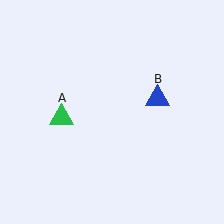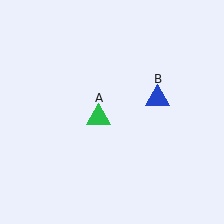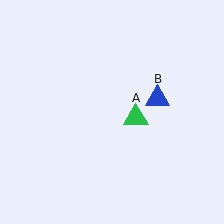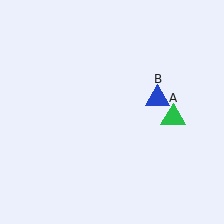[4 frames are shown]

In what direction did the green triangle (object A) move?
The green triangle (object A) moved right.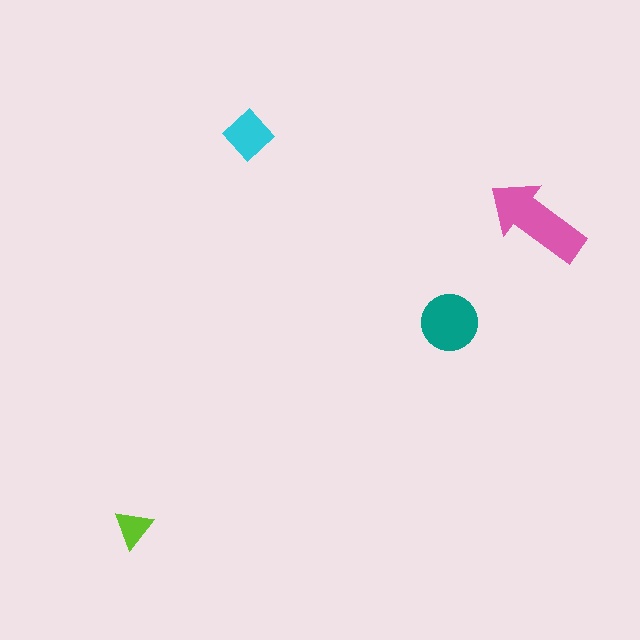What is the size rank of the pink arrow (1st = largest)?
1st.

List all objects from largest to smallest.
The pink arrow, the teal circle, the cyan diamond, the lime triangle.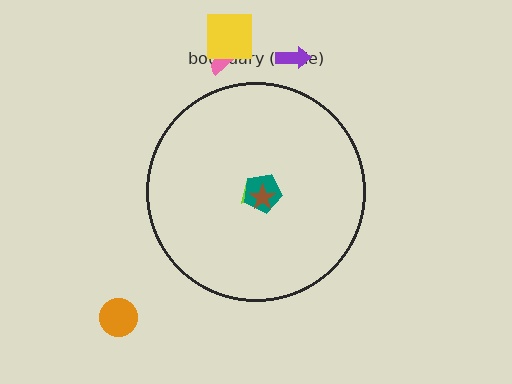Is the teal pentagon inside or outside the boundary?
Inside.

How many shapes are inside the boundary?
3 inside, 4 outside.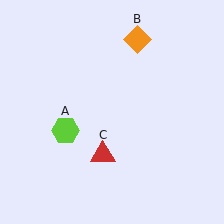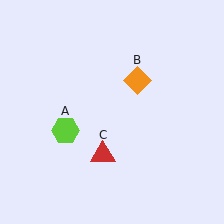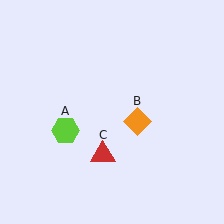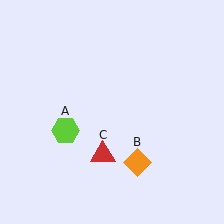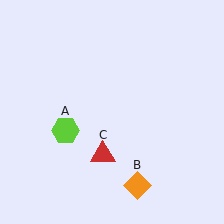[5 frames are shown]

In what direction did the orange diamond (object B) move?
The orange diamond (object B) moved down.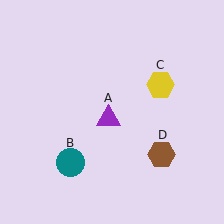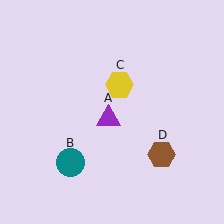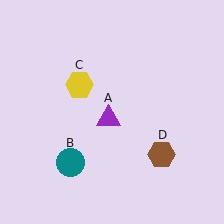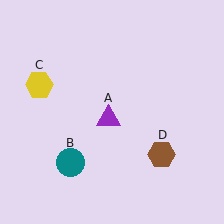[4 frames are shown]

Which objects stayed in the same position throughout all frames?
Purple triangle (object A) and teal circle (object B) and brown hexagon (object D) remained stationary.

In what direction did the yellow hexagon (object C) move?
The yellow hexagon (object C) moved left.